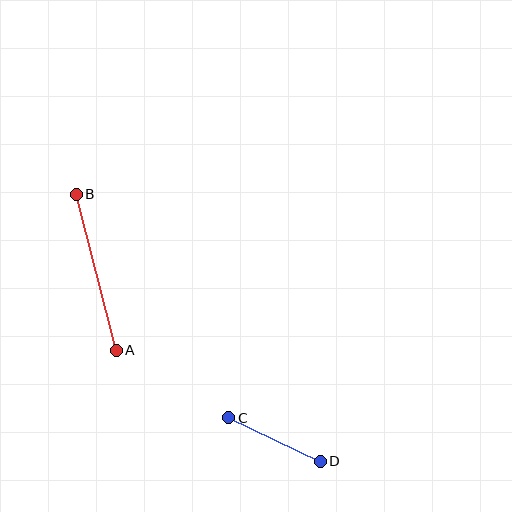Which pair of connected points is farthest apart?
Points A and B are farthest apart.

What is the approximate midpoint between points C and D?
The midpoint is at approximately (275, 440) pixels.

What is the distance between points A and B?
The distance is approximately 161 pixels.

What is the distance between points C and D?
The distance is approximately 101 pixels.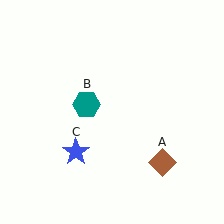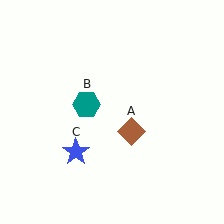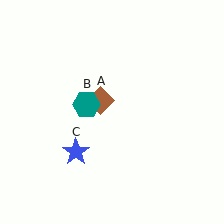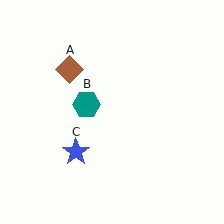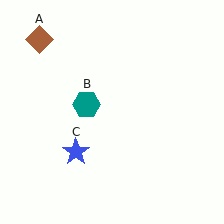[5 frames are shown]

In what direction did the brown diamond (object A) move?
The brown diamond (object A) moved up and to the left.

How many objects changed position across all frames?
1 object changed position: brown diamond (object A).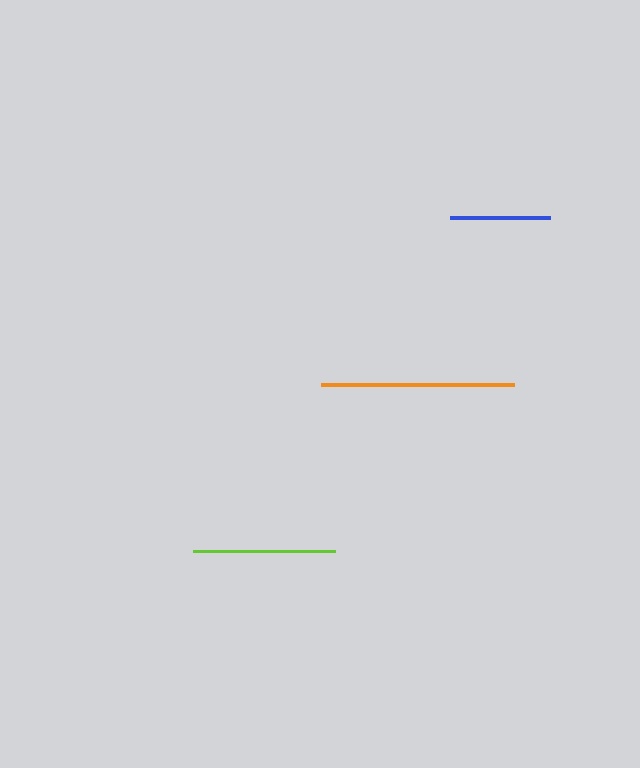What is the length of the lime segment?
The lime segment is approximately 142 pixels long.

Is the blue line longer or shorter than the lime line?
The lime line is longer than the blue line.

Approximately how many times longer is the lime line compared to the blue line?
The lime line is approximately 1.4 times the length of the blue line.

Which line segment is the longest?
The orange line is the longest at approximately 193 pixels.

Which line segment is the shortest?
The blue line is the shortest at approximately 99 pixels.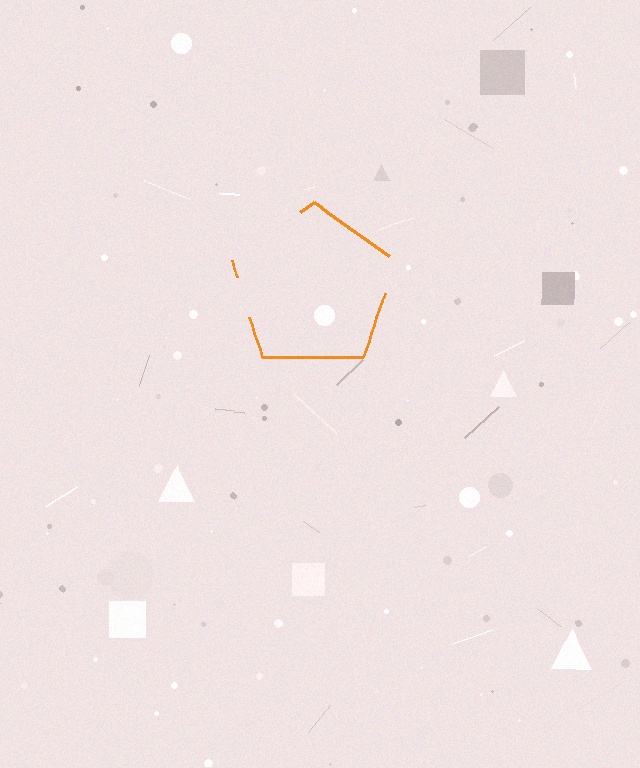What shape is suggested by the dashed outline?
The dashed outline suggests a pentagon.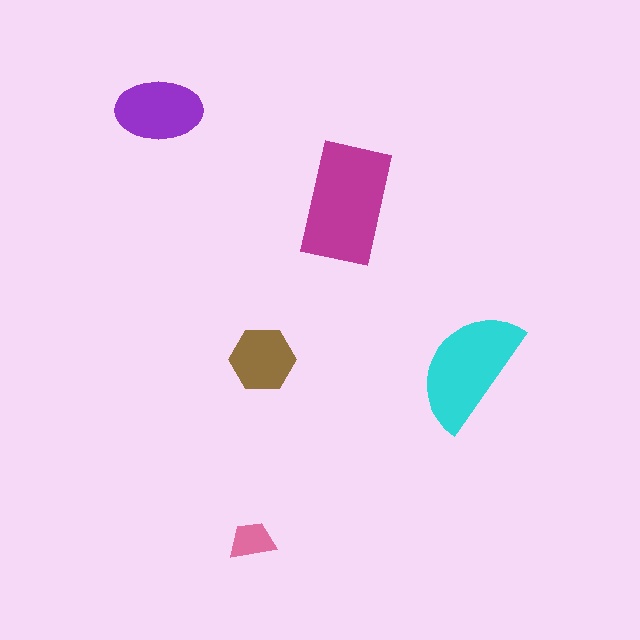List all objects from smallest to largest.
The pink trapezoid, the brown hexagon, the purple ellipse, the cyan semicircle, the magenta rectangle.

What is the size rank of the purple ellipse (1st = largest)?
3rd.